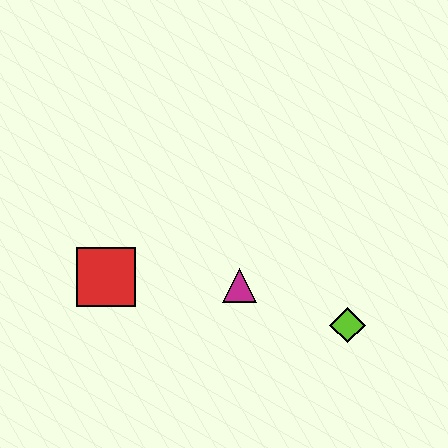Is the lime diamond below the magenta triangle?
Yes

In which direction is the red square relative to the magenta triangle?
The red square is to the left of the magenta triangle.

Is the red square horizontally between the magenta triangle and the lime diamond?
No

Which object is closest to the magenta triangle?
The lime diamond is closest to the magenta triangle.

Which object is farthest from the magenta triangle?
The red square is farthest from the magenta triangle.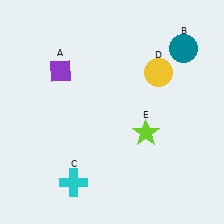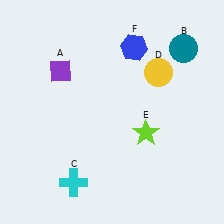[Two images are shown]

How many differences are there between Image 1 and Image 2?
There is 1 difference between the two images.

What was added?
A blue hexagon (F) was added in Image 2.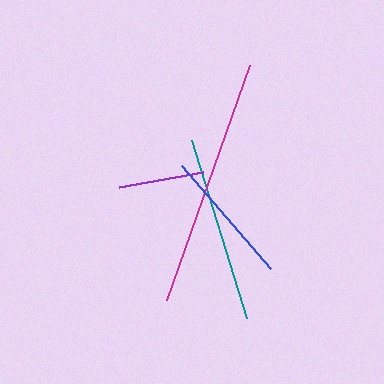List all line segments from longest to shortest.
From longest to shortest: magenta, teal, blue, purple.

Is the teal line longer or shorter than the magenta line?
The magenta line is longer than the teal line.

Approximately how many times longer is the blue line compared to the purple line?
The blue line is approximately 1.6 times the length of the purple line.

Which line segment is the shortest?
The purple line is the shortest at approximately 85 pixels.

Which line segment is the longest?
The magenta line is the longest at approximately 250 pixels.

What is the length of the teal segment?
The teal segment is approximately 186 pixels long.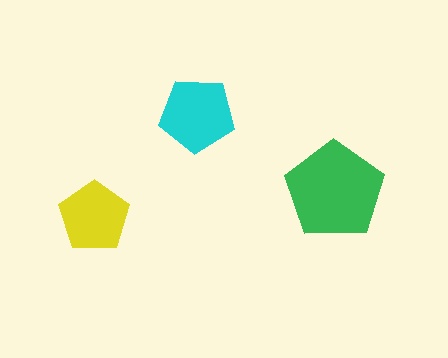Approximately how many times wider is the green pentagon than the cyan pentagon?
About 1.5 times wider.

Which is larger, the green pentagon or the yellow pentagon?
The green one.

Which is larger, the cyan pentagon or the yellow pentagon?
The cyan one.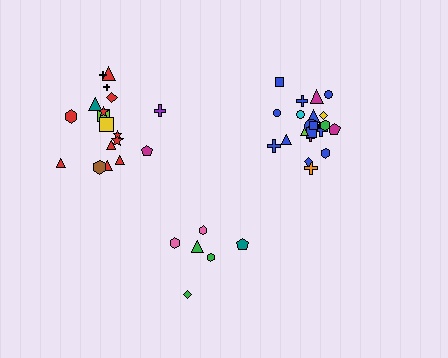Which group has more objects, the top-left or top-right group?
The top-right group.